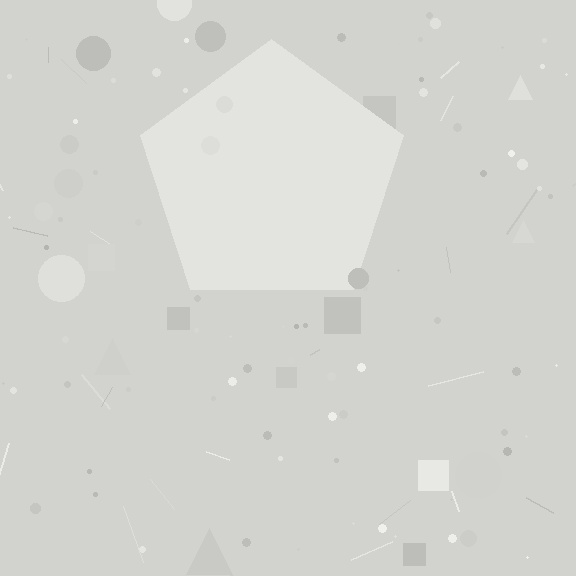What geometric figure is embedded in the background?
A pentagon is embedded in the background.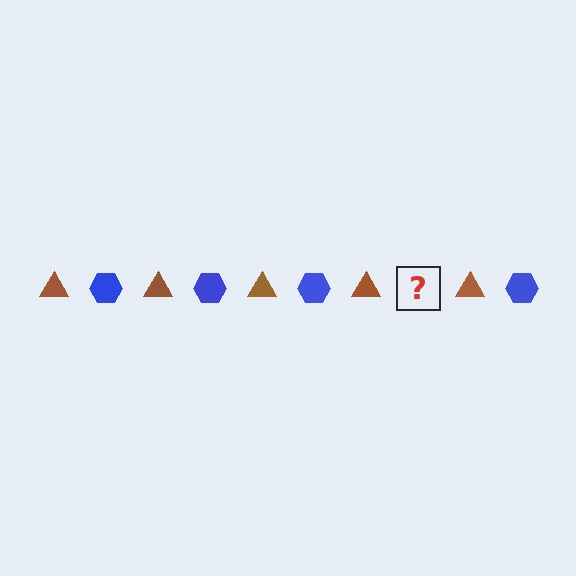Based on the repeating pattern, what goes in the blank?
The blank should be a blue hexagon.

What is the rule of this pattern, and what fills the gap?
The rule is that the pattern alternates between brown triangle and blue hexagon. The gap should be filled with a blue hexagon.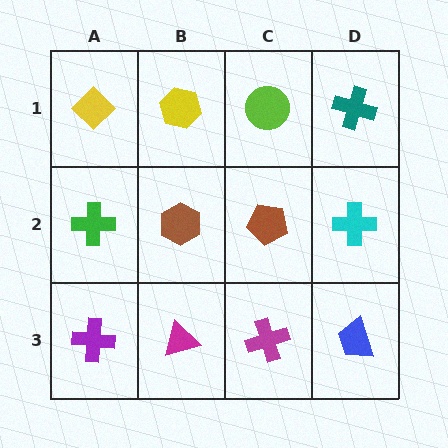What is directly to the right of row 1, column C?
A teal cross.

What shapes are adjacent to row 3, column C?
A brown pentagon (row 2, column C), a magenta triangle (row 3, column B), a blue trapezoid (row 3, column D).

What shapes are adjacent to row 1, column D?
A cyan cross (row 2, column D), a lime circle (row 1, column C).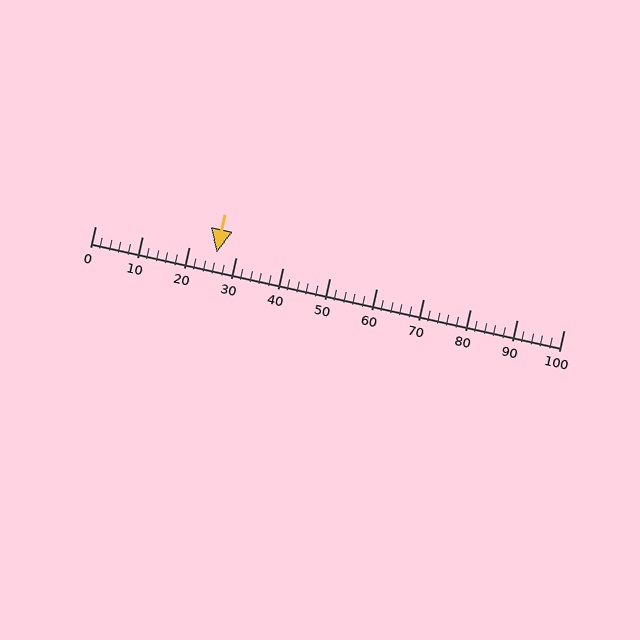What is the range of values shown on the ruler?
The ruler shows values from 0 to 100.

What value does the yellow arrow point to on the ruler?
The yellow arrow points to approximately 26.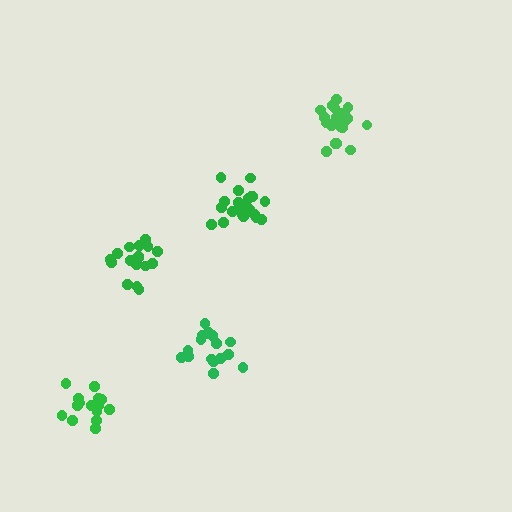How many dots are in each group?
Group 1: 21 dots, Group 2: 17 dots, Group 3: 21 dots, Group 4: 17 dots, Group 5: 15 dots (91 total).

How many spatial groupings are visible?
There are 5 spatial groupings.